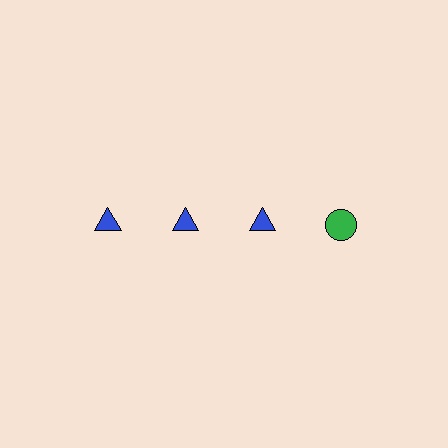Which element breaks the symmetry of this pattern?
The green circle in the top row, second from right column breaks the symmetry. All other shapes are blue triangles.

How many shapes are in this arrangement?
There are 4 shapes arranged in a grid pattern.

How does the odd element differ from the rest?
It differs in both color (green instead of blue) and shape (circle instead of triangle).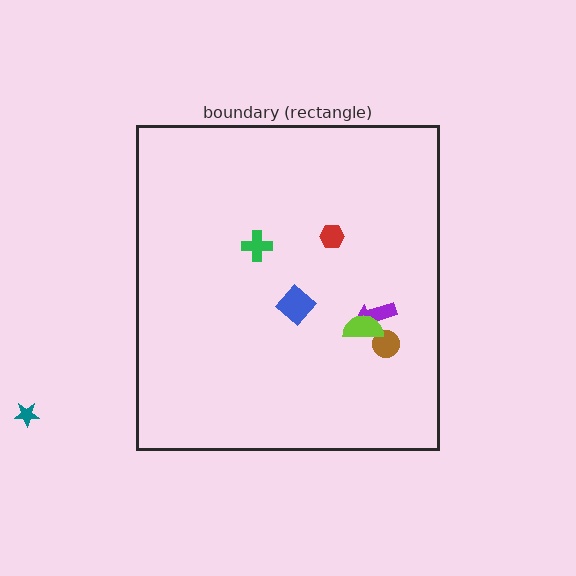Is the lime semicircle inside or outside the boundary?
Inside.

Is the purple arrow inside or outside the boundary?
Inside.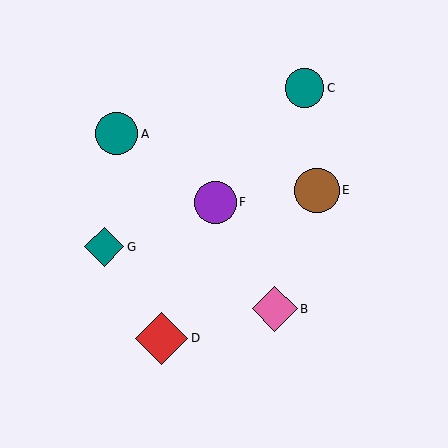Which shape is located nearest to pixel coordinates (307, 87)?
The teal circle (labeled C) at (305, 88) is nearest to that location.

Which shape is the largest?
The red diamond (labeled D) is the largest.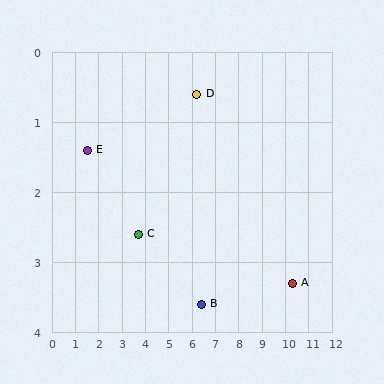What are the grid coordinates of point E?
Point E is at approximately (1.5, 1.4).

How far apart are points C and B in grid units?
Points C and B are about 2.9 grid units apart.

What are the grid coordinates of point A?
Point A is at approximately (10.3, 3.3).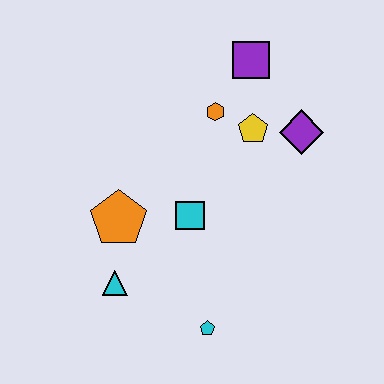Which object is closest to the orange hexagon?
The yellow pentagon is closest to the orange hexagon.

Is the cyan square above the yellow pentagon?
No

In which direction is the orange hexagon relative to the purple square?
The orange hexagon is below the purple square.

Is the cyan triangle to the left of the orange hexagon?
Yes